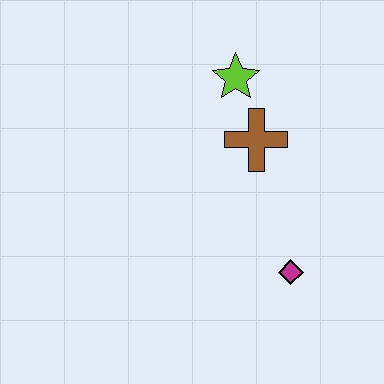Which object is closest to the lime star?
The brown cross is closest to the lime star.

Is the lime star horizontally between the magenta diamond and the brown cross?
No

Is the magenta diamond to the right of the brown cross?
Yes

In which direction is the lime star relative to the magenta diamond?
The lime star is above the magenta diamond.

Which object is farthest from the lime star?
The magenta diamond is farthest from the lime star.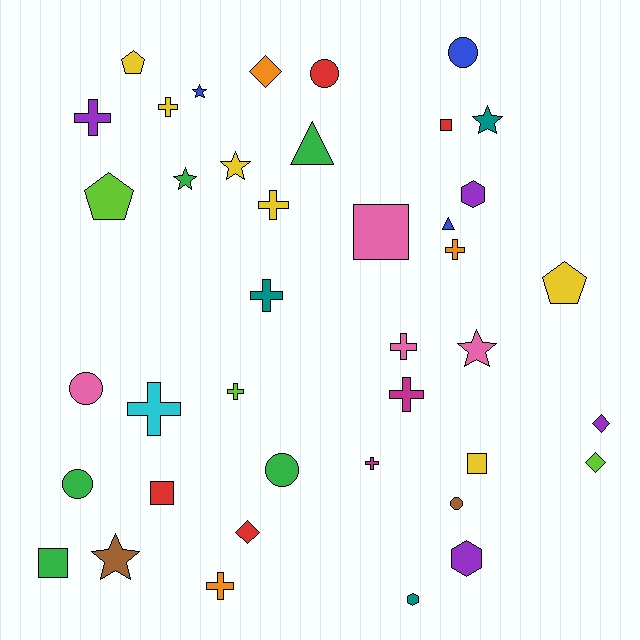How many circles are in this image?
There are 6 circles.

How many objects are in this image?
There are 40 objects.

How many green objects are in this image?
There are 5 green objects.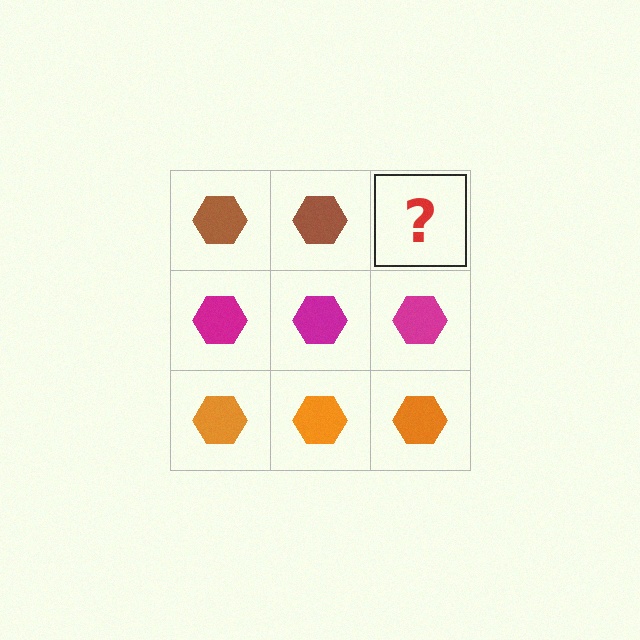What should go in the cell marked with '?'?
The missing cell should contain a brown hexagon.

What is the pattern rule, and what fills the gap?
The rule is that each row has a consistent color. The gap should be filled with a brown hexagon.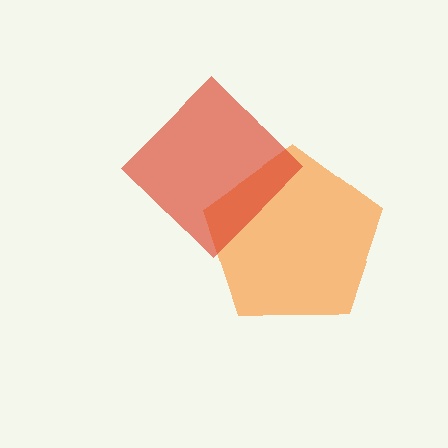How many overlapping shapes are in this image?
There are 2 overlapping shapes in the image.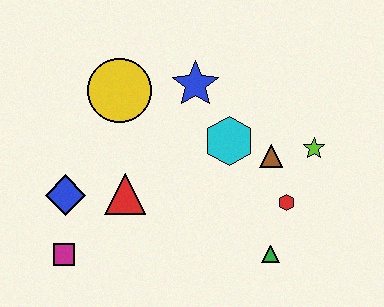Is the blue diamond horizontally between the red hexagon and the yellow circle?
No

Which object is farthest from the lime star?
The magenta square is farthest from the lime star.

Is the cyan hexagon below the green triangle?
No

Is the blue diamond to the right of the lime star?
No